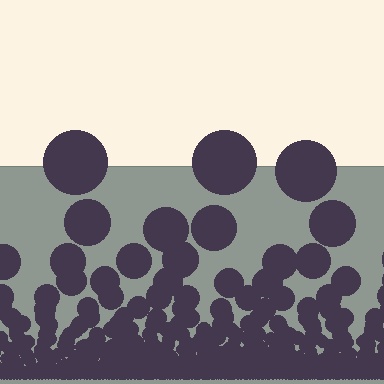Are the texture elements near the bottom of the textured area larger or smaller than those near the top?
Smaller. The gradient is inverted — elements near the bottom are smaller and denser.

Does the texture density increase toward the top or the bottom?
Density increases toward the bottom.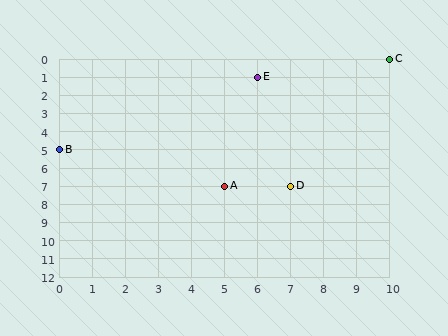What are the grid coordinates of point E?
Point E is at grid coordinates (6, 1).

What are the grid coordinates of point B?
Point B is at grid coordinates (0, 5).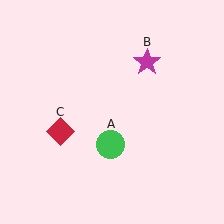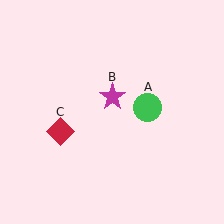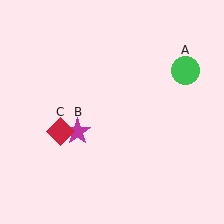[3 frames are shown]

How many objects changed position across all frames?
2 objects changed position: green circle (object A), magenta star (object B).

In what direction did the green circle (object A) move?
The green circle (object A) moved up and to the right.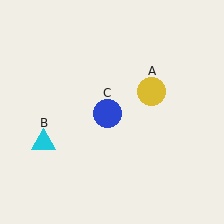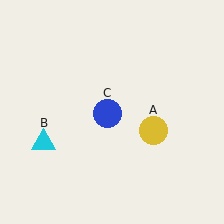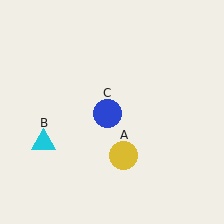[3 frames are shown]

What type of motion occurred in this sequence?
The yellow circle (object A) rotated clockwise around the center of the scene.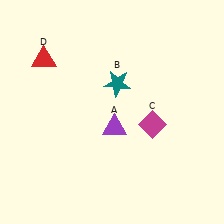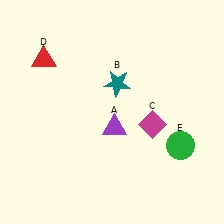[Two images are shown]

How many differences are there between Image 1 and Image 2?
There is 1 difference between the two images.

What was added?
A green circle (E) was added in Image 2.